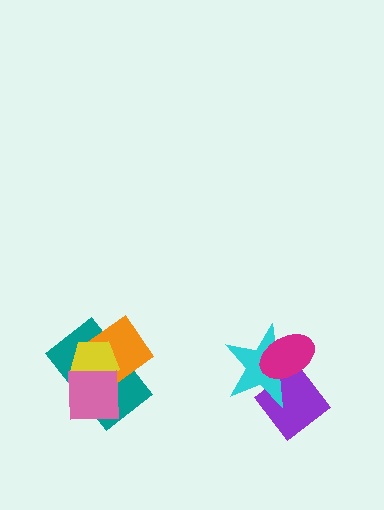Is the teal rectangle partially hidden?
Yes, it is partially covered by another shape.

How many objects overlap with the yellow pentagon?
3 objects overlap with the yellow pentagon.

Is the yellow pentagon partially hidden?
Yes, it is partially covered by another shape.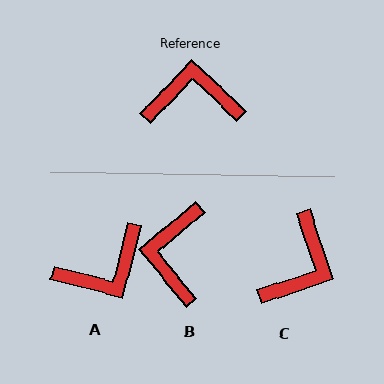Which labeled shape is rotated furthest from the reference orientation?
A, about 151 degrees away.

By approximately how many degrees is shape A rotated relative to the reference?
Approximately 151 degrees clockwise.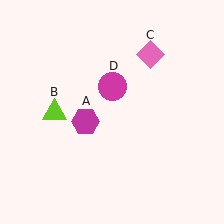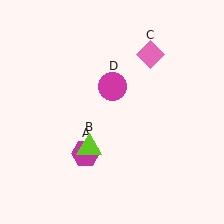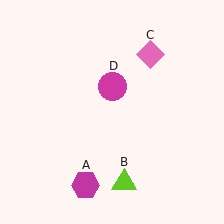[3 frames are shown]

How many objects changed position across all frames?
2 objects changed position: magenta hexagon (object A), lime triangle (object B).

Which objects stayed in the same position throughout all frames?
Pink diamond (object C) and magenta circle (object D) remained stationary.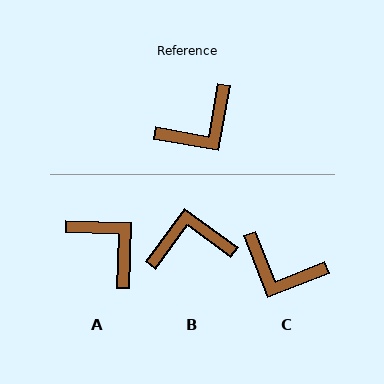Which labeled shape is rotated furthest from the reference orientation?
B, about 154 degrees away.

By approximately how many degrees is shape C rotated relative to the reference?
Approximately 59 degrees clockwise.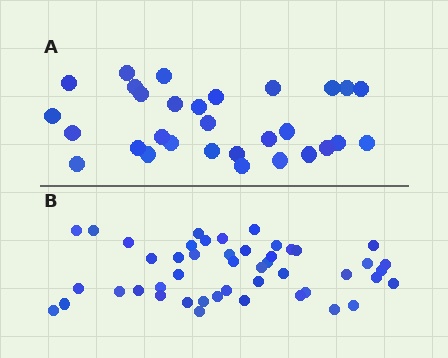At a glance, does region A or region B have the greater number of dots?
Region B (the bottom region) has more dots.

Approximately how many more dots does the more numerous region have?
Region B has approximately 15 more dots than region A.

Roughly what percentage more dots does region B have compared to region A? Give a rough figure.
About 55% more.